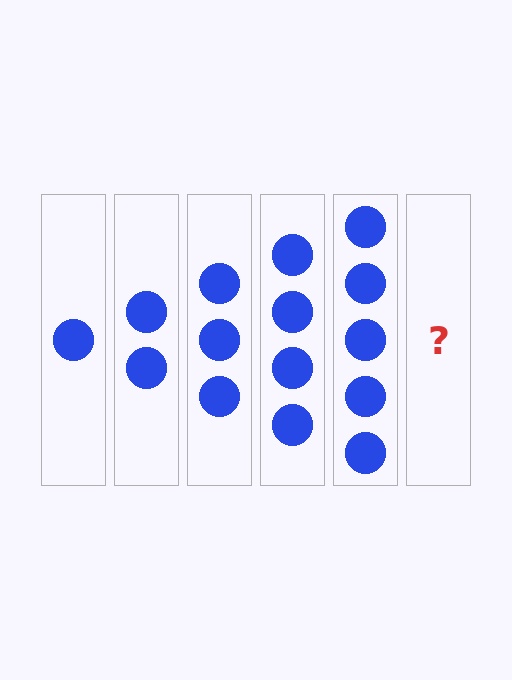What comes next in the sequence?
The next element should be 6 circles.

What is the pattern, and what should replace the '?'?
The pattern is that each step adds one more circle. The '?' should be 6 circles.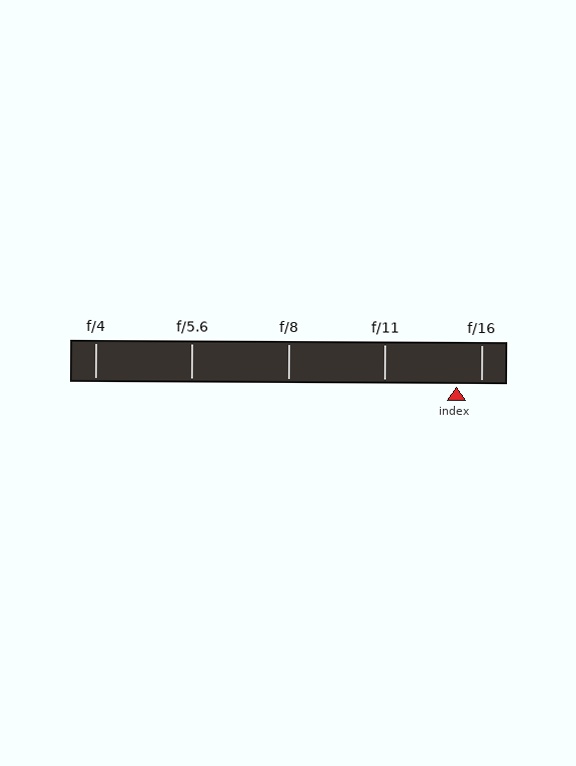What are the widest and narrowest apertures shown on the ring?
The widest aperture shown is f/4 and the narrowest is f/16.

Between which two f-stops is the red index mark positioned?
The index mark is between f/11 and f/16.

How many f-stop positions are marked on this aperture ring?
There are 5 f-stop positions marked.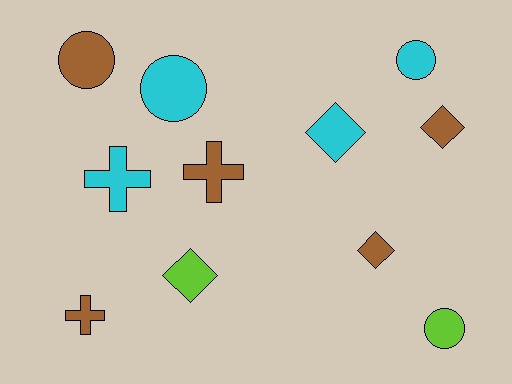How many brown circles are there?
There is 1 brown circle.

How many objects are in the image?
There are 11 objects.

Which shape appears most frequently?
Diamond, with 4 objects.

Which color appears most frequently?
Brown, with 5 objects.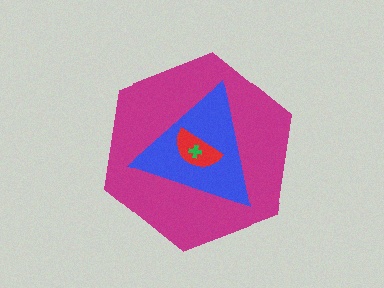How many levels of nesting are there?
4.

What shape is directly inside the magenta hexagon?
The blue triangle.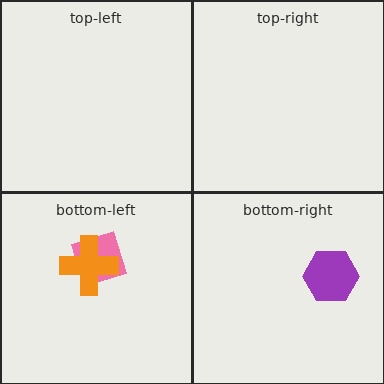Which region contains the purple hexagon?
The bottom-right region.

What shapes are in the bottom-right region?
The purple hexagon.